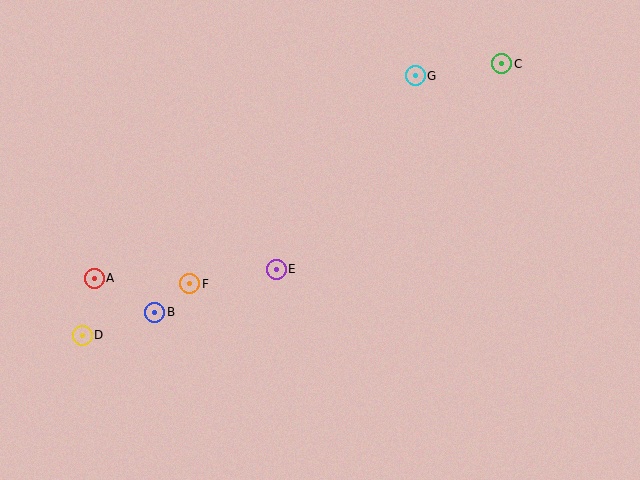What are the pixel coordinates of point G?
Point G is at (415, 76).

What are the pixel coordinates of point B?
Point B is at (155, 312).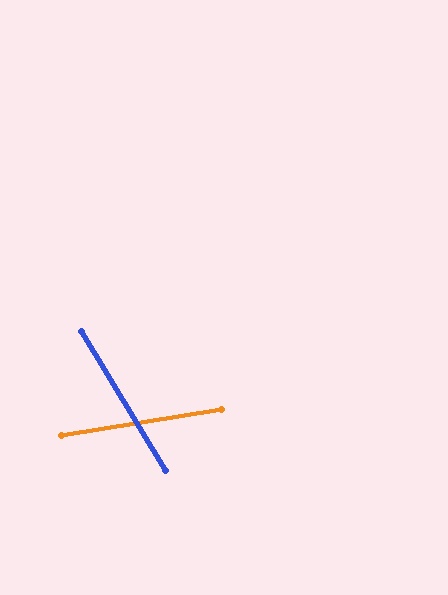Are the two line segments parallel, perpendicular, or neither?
Neither parallel nor perpendicular — they differ by about 68°.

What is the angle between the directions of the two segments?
Approximately 68 degrees.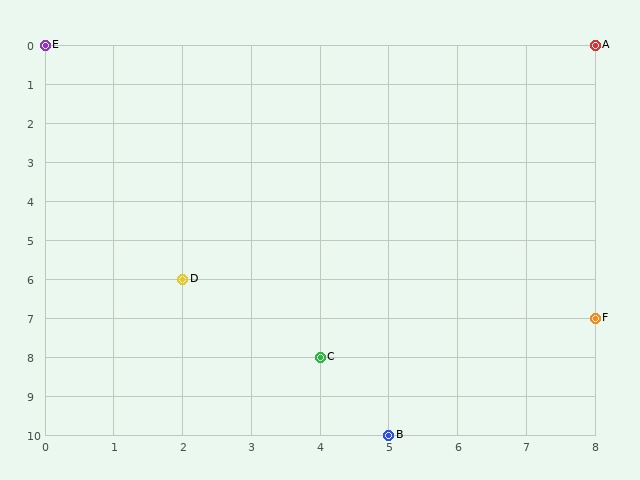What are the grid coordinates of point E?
Point E is at grid coordinates (0, 0).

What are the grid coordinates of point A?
Point A is at grid coordinates (8, 0).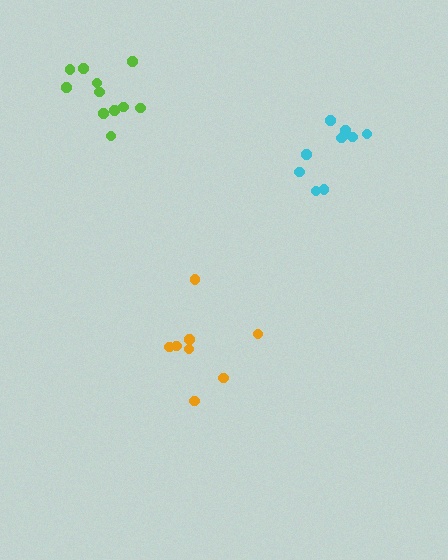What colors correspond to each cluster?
The clusters are colored: lime, cyan, orange.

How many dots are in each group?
Group 1: 11 dots, Group 2: 9 dots, Group 3: 8 dots (28 total).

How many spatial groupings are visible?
There are 3 spatial groupings.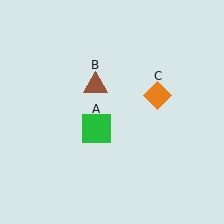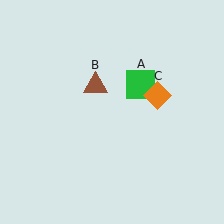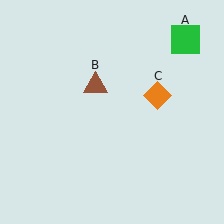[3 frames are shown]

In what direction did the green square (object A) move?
The green square (object A) moved up and to the right.